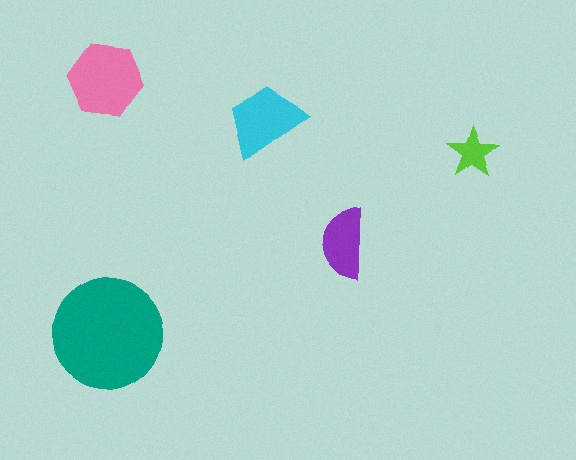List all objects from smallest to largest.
The lime star, the purple semicircle, the cyan trapezoid, the pink hexagon, the teal circle.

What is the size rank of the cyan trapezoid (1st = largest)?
3rd.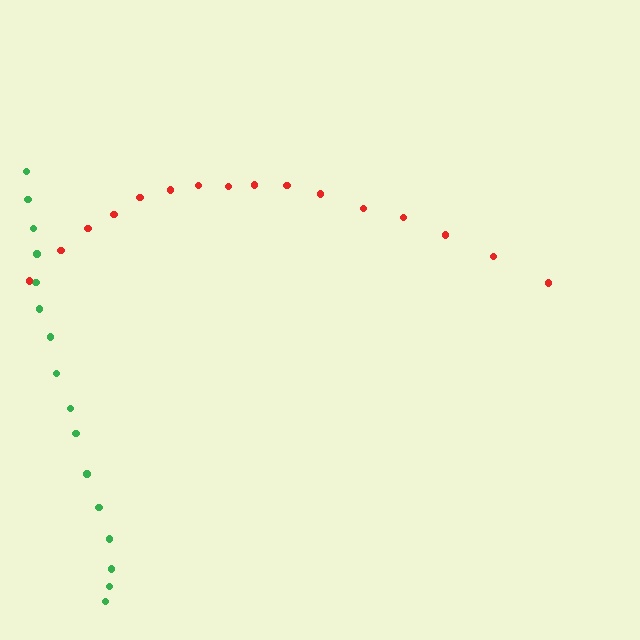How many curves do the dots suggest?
There are 2 distinct paths.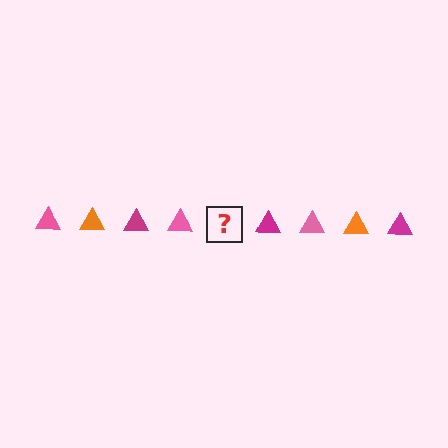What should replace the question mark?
The question mark should be replaced with an orange triangle.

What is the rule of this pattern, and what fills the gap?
The rule is that the pattern cycles through pink, orange, magenta triangles. The gap should be filled with an orange triangle.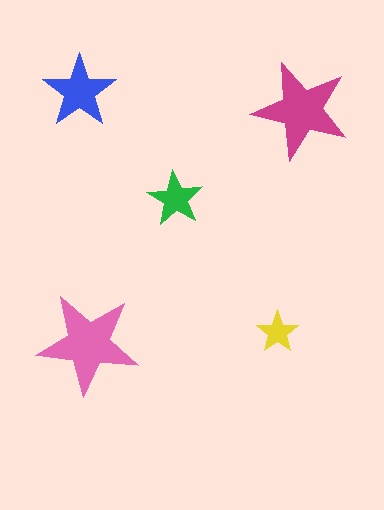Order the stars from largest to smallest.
the pink one, the magenta one, the blue one, the green one, the yellow one.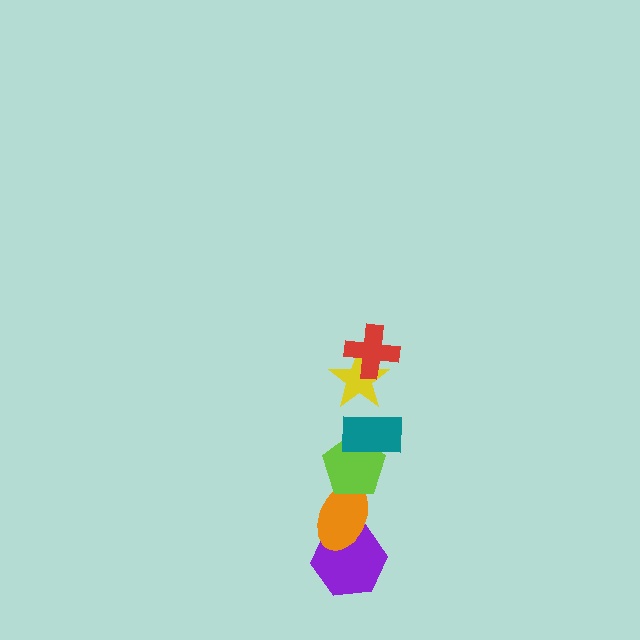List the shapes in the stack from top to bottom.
From top to bottom: the red cross, the yellow star, the teal rectangle, the lime pentagon, the orange ellipse, the purple hexagon.